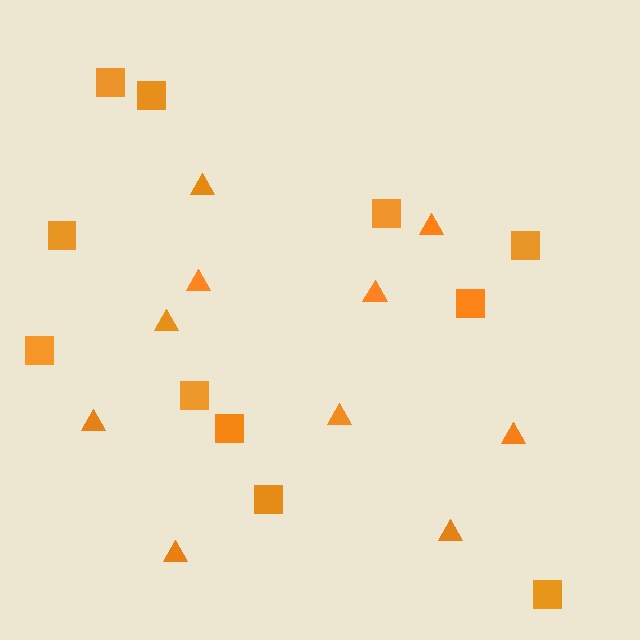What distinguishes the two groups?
There are 2 groups: one group of triangles (10) and one group of squares (11).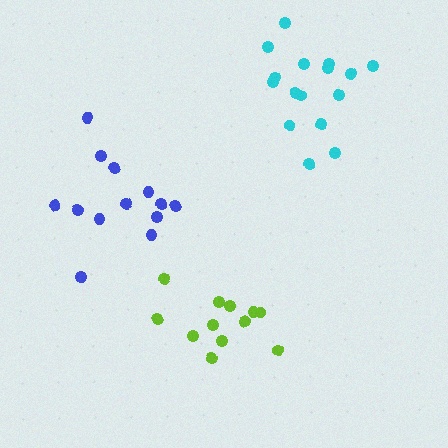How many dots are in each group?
Group 1: 12 dots, Group 2: 16 dots, Group 3: 13 dots (41 total).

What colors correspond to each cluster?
The clusters are colored: lime, cyan, blue.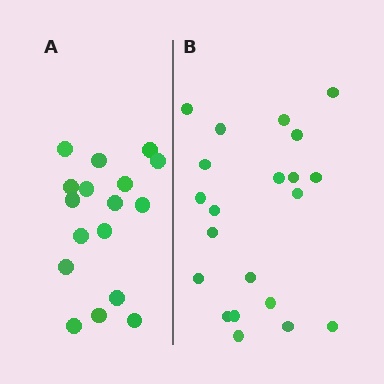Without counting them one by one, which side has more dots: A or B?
Region B (the right region) has more dots.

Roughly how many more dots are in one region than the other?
Region B has about 4 more dots than region A.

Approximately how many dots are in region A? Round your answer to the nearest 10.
About 20 dots. (The exact count is 17, which rounds to 20.)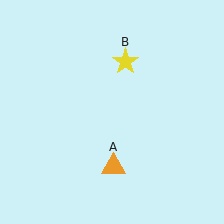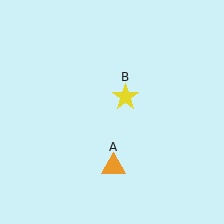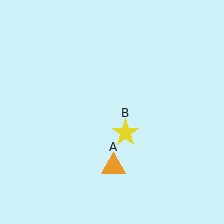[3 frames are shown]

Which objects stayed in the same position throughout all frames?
Orange triangle (object A) remained stationary.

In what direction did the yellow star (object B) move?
The yellow star (object B) moved down.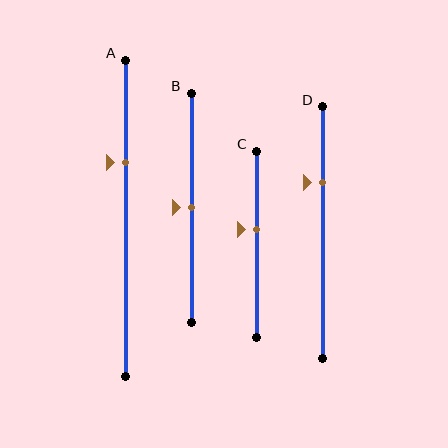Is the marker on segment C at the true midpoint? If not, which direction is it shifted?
No, the marker on segment C is shifted upward by about 8% of the segment length.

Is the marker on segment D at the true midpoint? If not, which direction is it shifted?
No, the marker on segment D is shifted upward by about 20% of the segment length.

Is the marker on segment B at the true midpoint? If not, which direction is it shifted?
Yes, the marker on segment B is at the true midpoint.